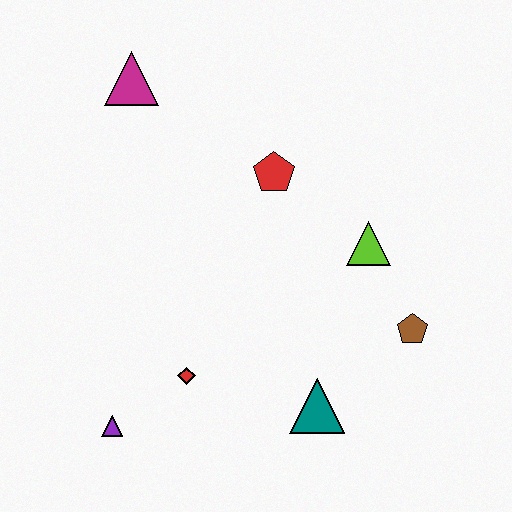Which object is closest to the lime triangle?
The brown pentagon is closest to the lime triangle.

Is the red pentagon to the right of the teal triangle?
No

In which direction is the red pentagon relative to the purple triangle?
The red pentagon is above the purple triangle.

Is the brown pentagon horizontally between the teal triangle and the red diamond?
No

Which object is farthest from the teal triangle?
The magenta triangle is farthest from the teal triangle.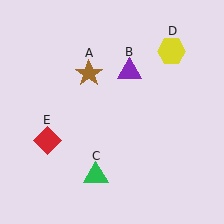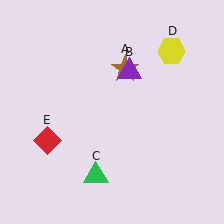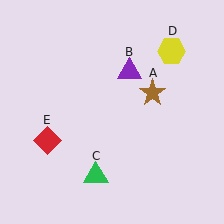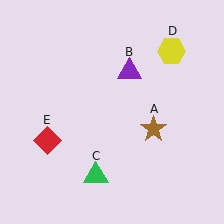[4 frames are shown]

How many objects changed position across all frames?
1 object changed position: brown star (object A).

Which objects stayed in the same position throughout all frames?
Purple triangle (object B) and green triangle (object C) and yellow hexagon (object D) and red diamond (object E) remained stationary.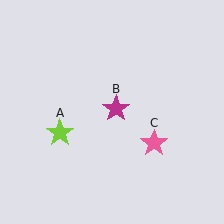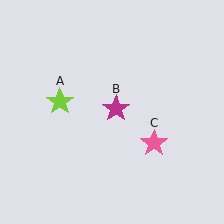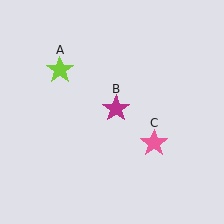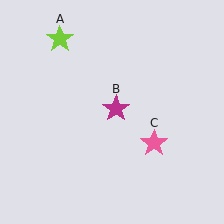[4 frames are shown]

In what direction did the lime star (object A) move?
The lime star (object A) moved up.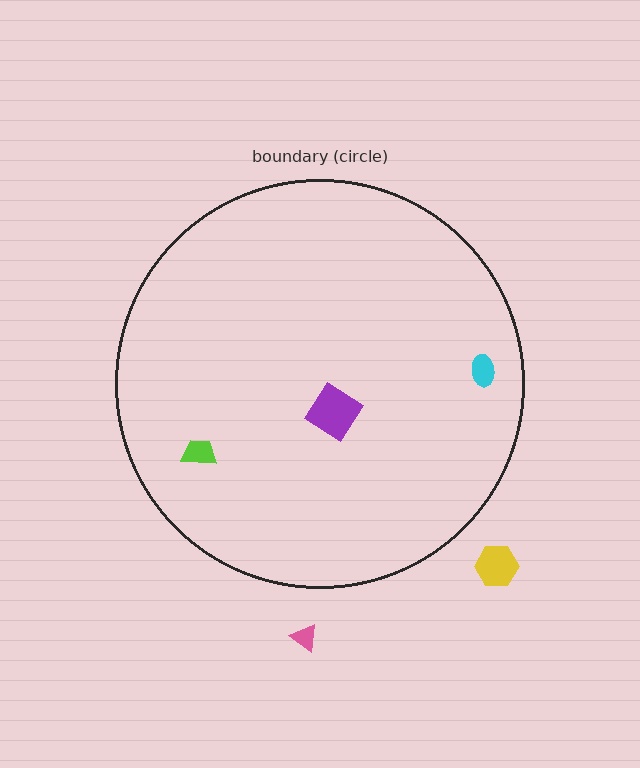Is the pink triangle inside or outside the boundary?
Outside.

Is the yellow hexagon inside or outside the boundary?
Outside.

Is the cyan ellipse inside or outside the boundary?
Inside.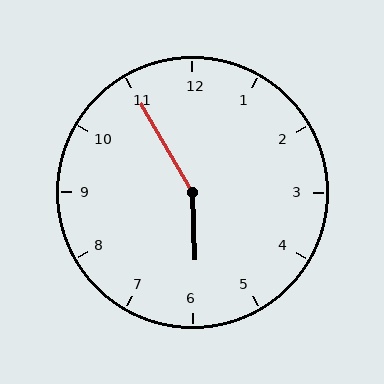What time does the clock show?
5:55.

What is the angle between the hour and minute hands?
Approximately 152 degrees.